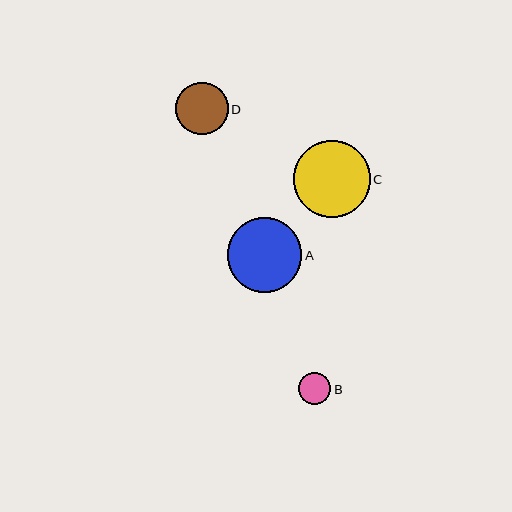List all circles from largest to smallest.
From largest to smallest: C, A, D, B.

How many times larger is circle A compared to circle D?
Circle A is approximately 1.4 times the size of circle D.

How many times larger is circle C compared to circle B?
Circle C is approximately 2.4 times the size of circle B.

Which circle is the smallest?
Circle B is the smallest with a size of approximately 32 pixels.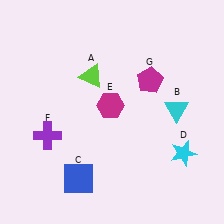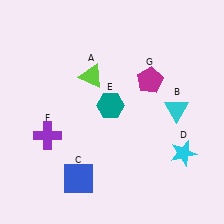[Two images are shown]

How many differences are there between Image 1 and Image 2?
There is 1 difference between the two images.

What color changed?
The hexagon (E) changed from magenta in Image 1 to teal in Image 2.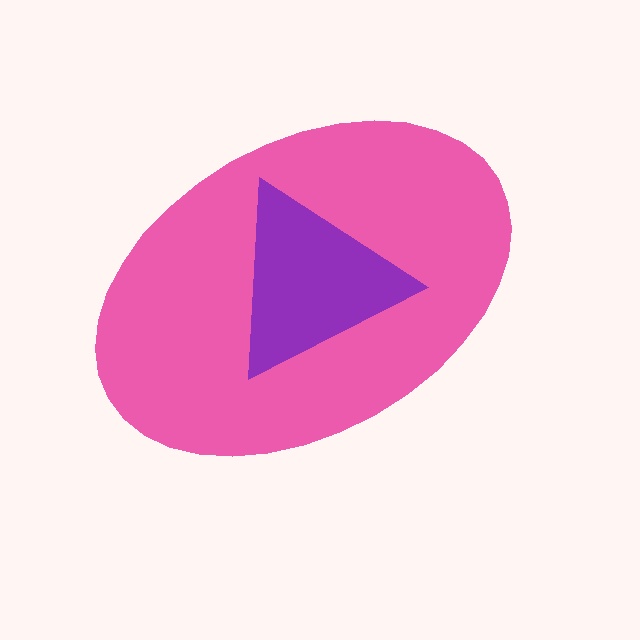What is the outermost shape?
The pink ellipse.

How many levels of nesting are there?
2.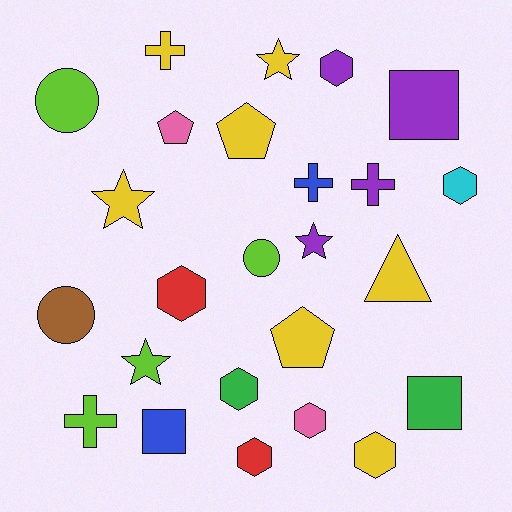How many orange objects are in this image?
There are no orange objects.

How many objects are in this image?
There are 25 objects.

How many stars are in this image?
There are 4 stars.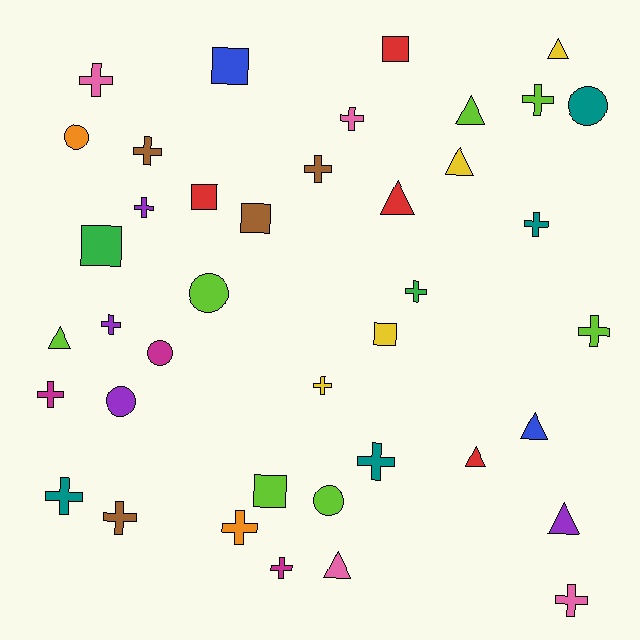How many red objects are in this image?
There are 4 red objects.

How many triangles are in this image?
There are 9 triangles.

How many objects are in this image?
There are 40 objects.